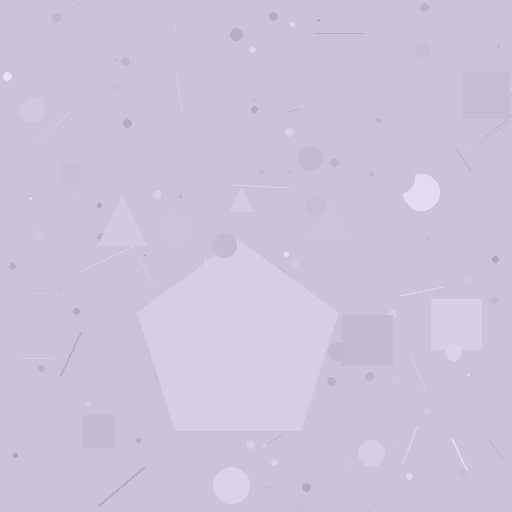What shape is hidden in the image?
A pentagon is hidden in the image.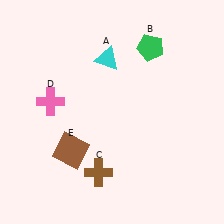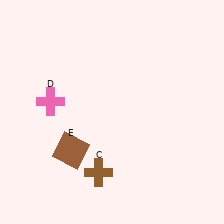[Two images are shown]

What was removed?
The cyan triangle (A), the green pentagon (B) were removed in Image 2.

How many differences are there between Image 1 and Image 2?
There are 2 differences between the two images.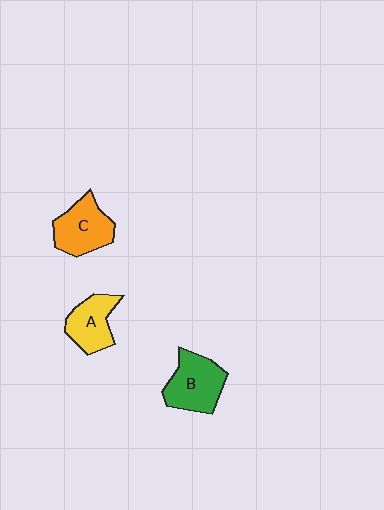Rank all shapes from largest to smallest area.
From largest to smallest: B (green), C (orange), A (yellow).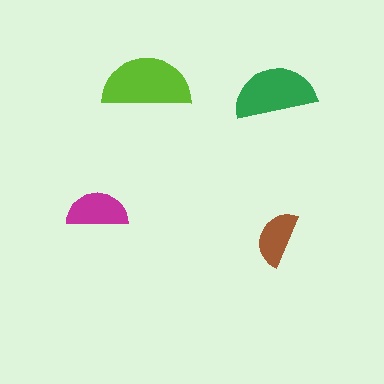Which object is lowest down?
The brown semicircle is bottommost.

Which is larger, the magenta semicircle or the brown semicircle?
The magenta one.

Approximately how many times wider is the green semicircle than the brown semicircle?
About 1.5 times wider.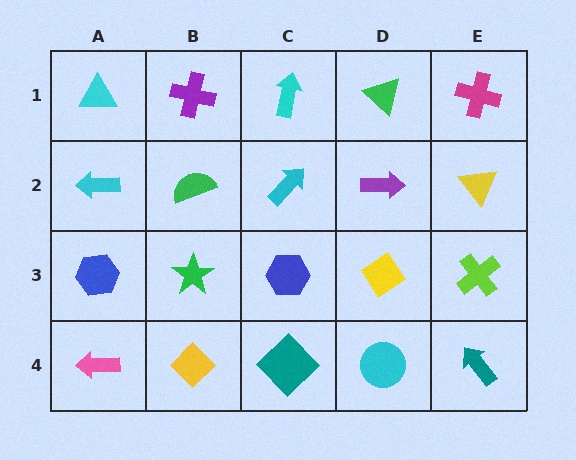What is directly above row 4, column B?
A green star.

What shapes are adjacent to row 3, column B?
A green semicircle (row 2, column B), a yellow diamond (row 4, column B), a blue hexagon (row 3, column A), a blue hexagon (row 3, column C).